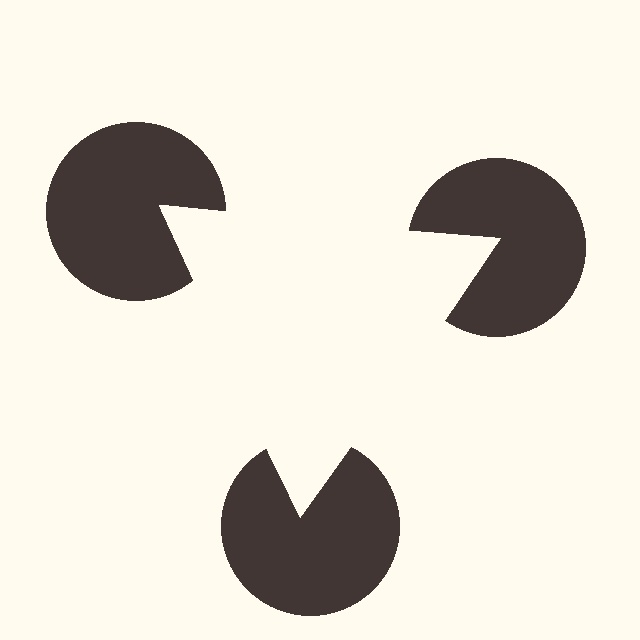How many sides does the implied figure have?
3 sides.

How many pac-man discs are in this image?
There are 3 — one at each vertex of the illusory triangle.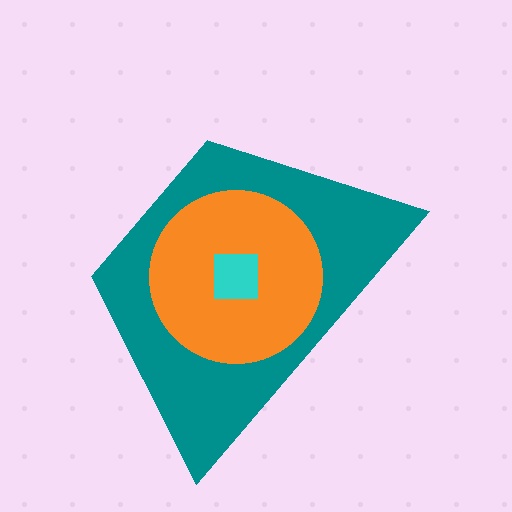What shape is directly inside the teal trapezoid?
The orange circle.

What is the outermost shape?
The teal trapezoid.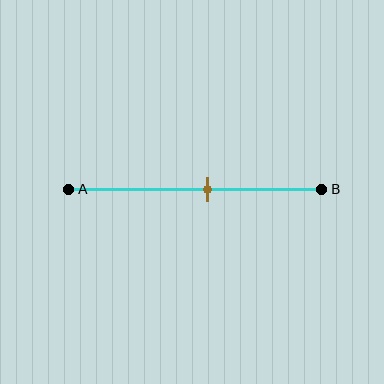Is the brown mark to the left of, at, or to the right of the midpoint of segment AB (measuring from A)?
The brown mark is to the right of the midpoint of segment AB.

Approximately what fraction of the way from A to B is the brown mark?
The brown mark is approximately 55% of the way from A to B.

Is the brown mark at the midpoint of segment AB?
No, the mark is at about 55% from A, not at the 50% midpoint.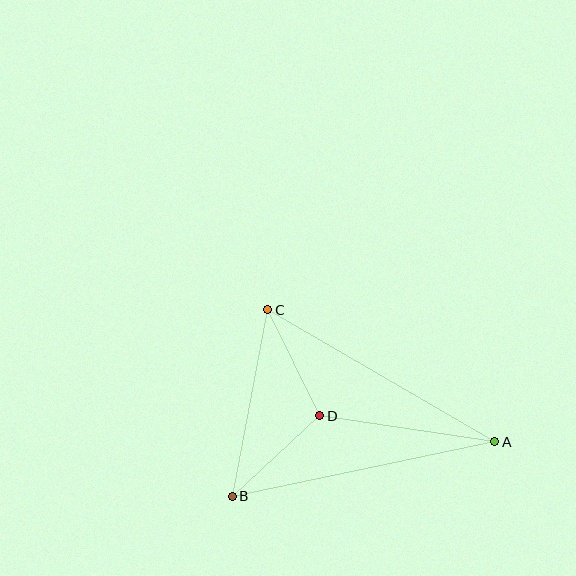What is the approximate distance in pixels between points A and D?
The distance between A and D is approximately 177 pixels.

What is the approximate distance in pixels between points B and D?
The distance between B and D is approximately 119 pixels.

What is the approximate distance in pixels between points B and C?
The distance between B and C is approximately 190 pixels.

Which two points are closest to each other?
Points C and D are closest to each other.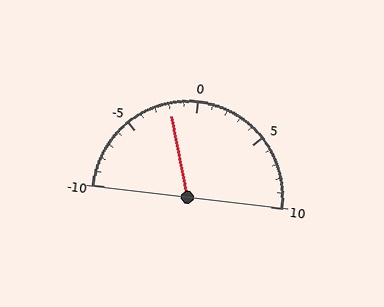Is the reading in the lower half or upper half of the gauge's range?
The reading is in the lower half of the range (-10 to 10).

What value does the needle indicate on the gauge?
The needle indicates approximately -2.